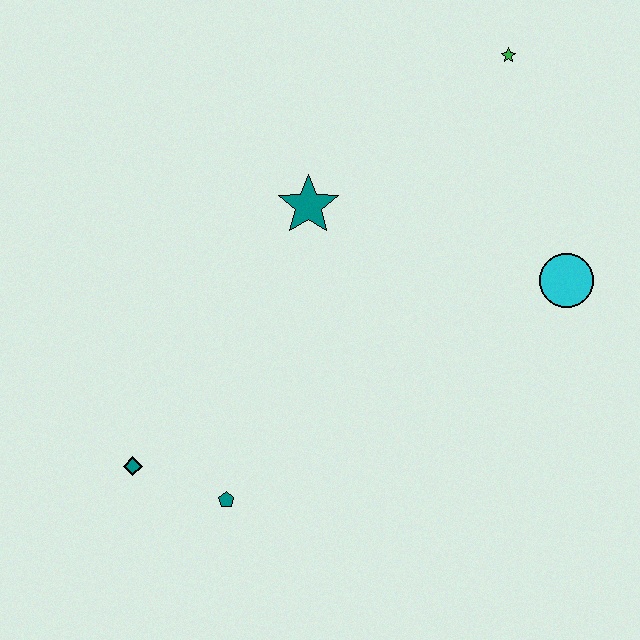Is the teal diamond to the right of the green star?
No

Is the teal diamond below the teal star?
Yes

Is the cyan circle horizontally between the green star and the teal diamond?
No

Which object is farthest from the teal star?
The teal diamond is farthest from the teal star.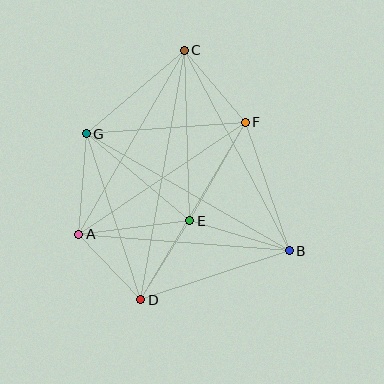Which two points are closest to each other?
Points A and D are closest to each other.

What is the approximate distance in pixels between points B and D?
The distance between B and D is approximately 157 pixels.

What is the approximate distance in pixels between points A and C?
The distance between A and C is approximately 213 pixels.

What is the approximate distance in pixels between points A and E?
The distance between A and E is approximately 112 pixels.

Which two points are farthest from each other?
Points C and D are farthest from each other.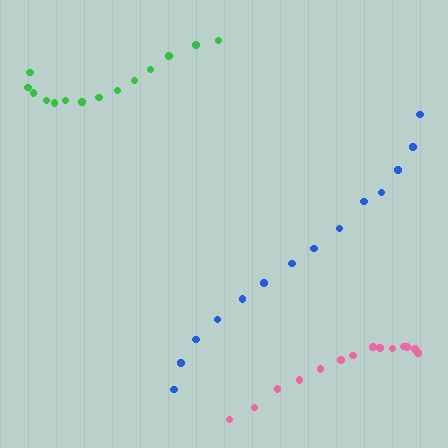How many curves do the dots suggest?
There are 3 distinct paths.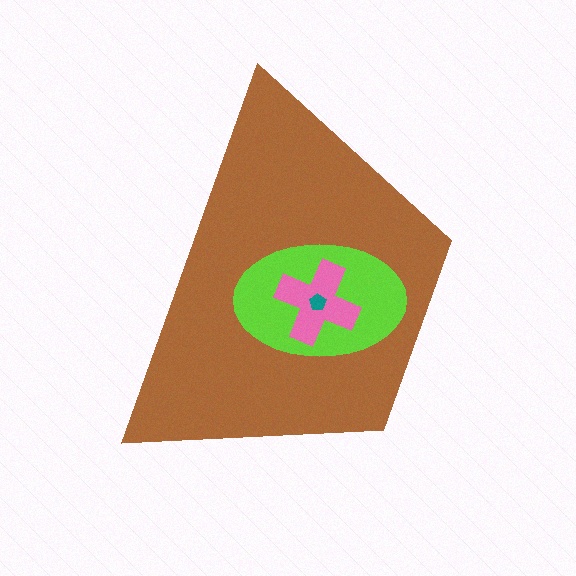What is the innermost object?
The teal pentagon.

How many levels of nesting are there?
4.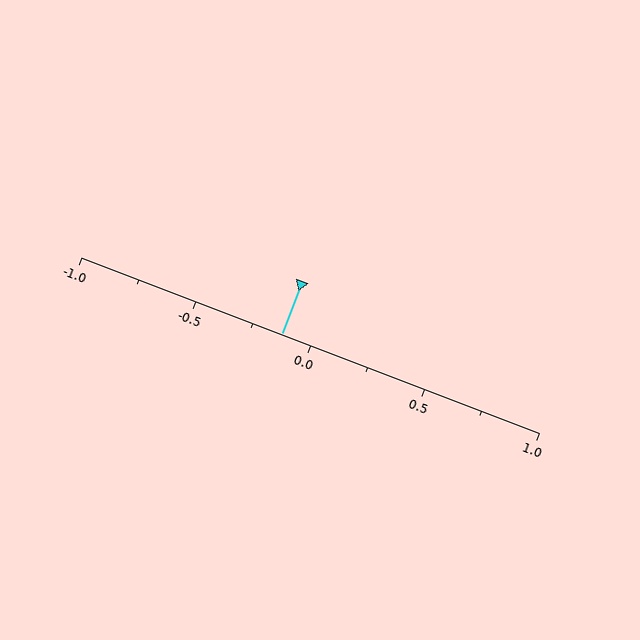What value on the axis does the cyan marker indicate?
The marker indicates approximately -0.12.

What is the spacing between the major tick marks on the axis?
The major ticks are spaced 0.5 apart.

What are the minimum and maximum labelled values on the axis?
The axis runs from -1.0 to 1.0.